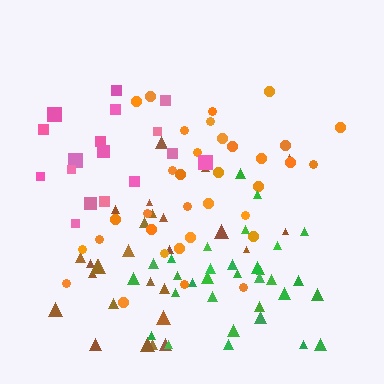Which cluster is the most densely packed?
Pink.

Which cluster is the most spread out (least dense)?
Brown.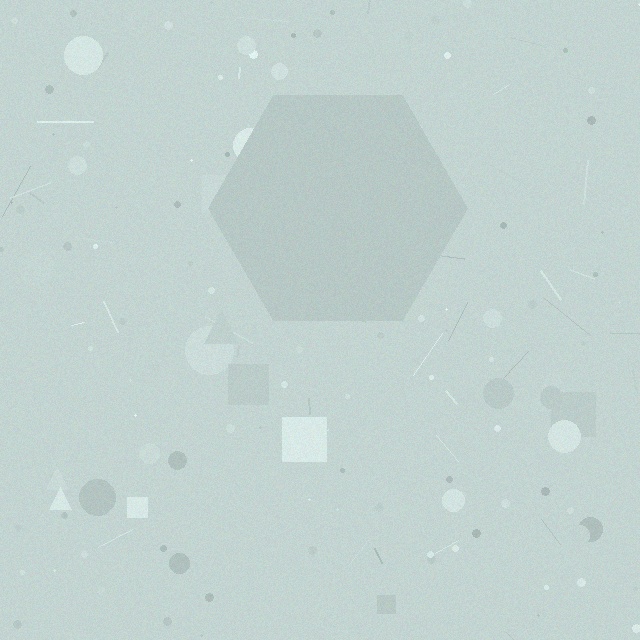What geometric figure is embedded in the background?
A hexagon is embedded in the background.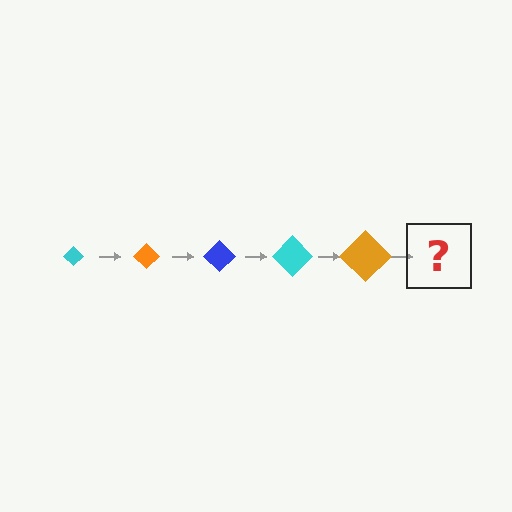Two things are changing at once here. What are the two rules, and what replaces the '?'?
The two rules are that the diamond grows larger each step and the color cycles through cyan, orange, and blue. The '?' should be a blue diamond, larger than the previous one.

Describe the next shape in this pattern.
It should be a blue diamond, larger than the previous one.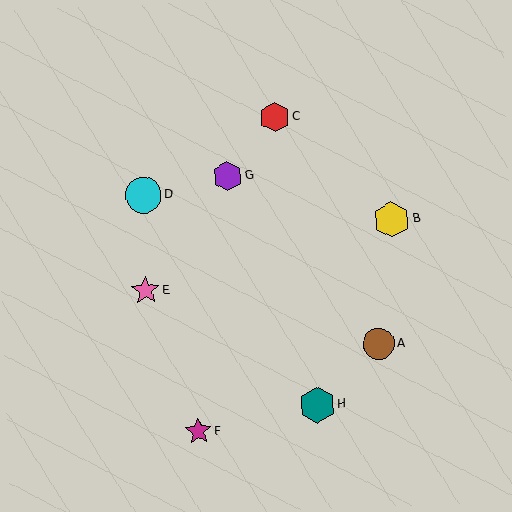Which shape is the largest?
The teal hexagon (labeled H) is the largest.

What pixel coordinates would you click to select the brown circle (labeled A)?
Click at (379, 344) to select the brown circle A.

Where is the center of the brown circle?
The center of the brown circle is at (379, 344).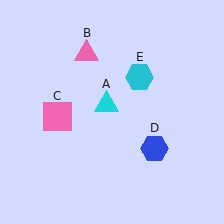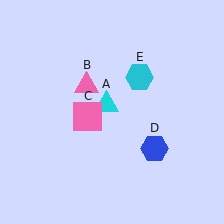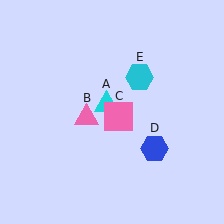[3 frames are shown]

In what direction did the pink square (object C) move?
The pink square (object C) moved right.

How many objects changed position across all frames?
2 objects changed position: pink triangle (object B), pink square (object C).